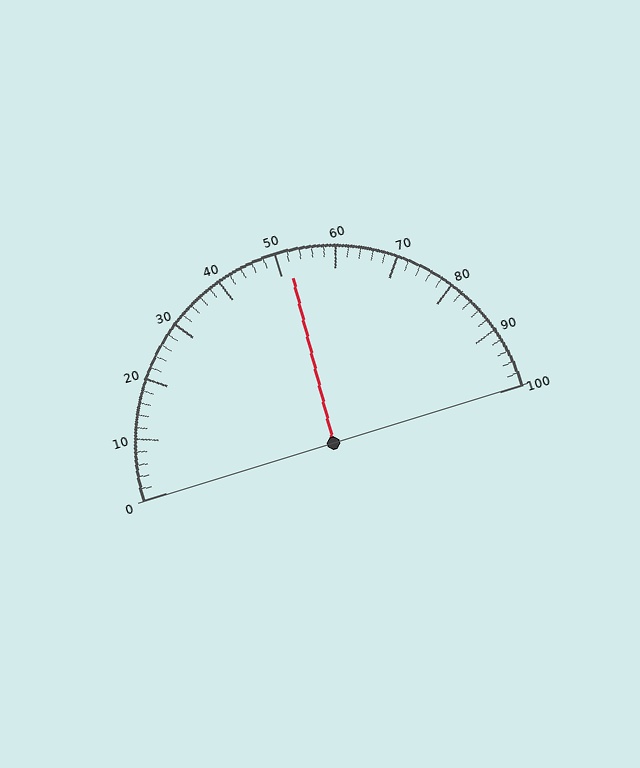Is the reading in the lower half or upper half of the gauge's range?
The reading is in the upper half of the range (0 to 100).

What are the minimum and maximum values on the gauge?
The gauge ranges from 0 to 100.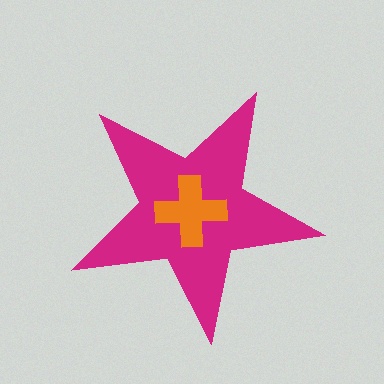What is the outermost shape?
The magenta star.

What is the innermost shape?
The orange cross.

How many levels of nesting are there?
2.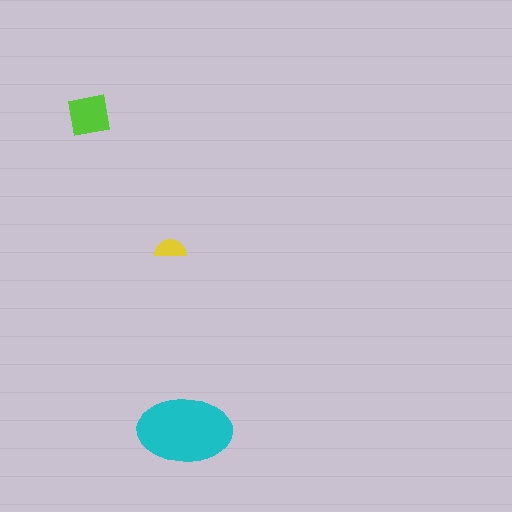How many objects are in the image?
There are 3 objects in the image.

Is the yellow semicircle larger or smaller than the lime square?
Smaller.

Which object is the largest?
The cyan ellipse.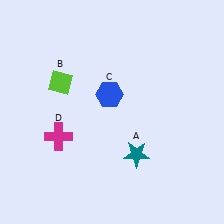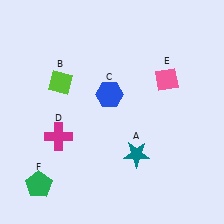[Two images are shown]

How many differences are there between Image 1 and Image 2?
There are 2 differences between the two images.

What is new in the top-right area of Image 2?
A pink diamond (E) was added in the top-right area of Image 2.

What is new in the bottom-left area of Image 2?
A green pentagon (F) was added in the bottom-left area of Image 2.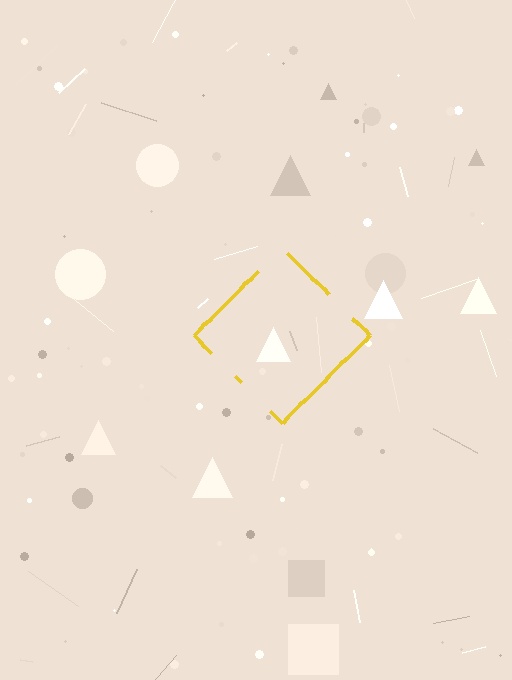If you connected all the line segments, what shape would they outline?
They would outline a diamond.